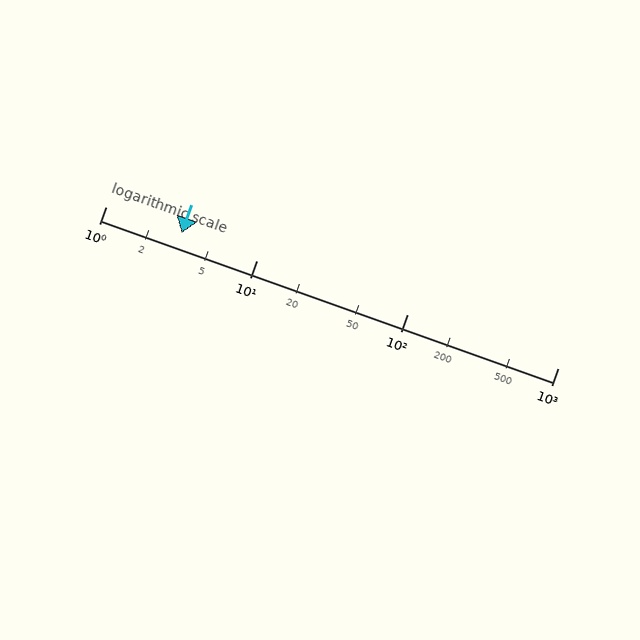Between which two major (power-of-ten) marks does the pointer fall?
The pointer is between 1 and 10.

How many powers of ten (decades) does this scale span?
The scale spans 3 decades, from 1 to 1000.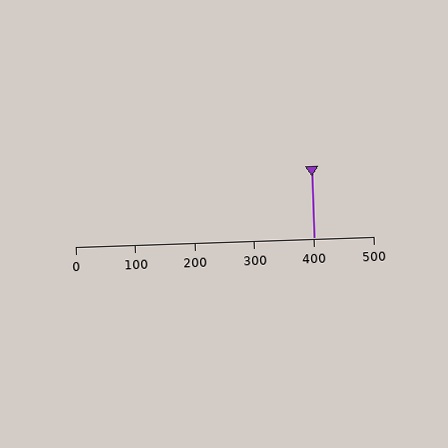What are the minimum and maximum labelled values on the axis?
The axis runs from 0 to 500.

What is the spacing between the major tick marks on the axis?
The major ticks are spaced 100 apart.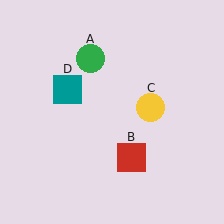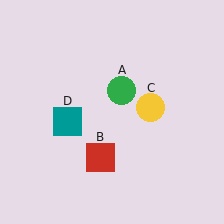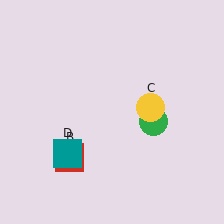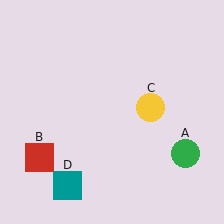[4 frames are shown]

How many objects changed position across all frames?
3 objects changed position: green circle (object A), red square (object B), teal square (object D).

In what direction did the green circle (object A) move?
The green circle (object A) moved down and to the right.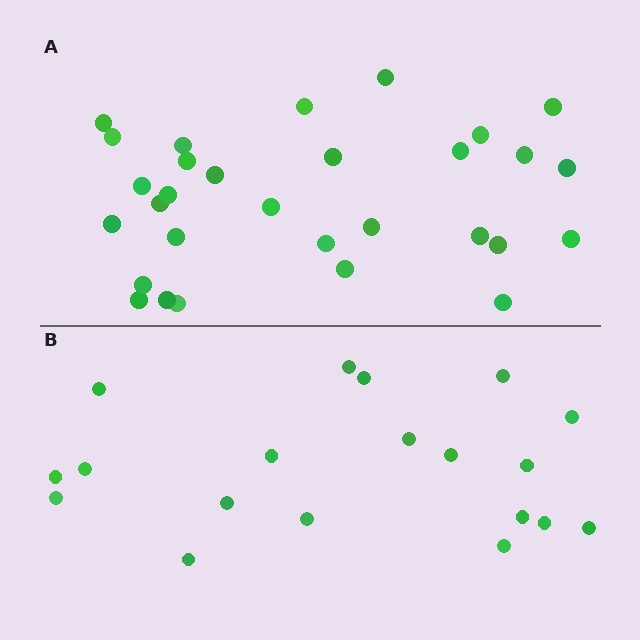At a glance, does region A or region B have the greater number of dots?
Region A (the top region) has more dots.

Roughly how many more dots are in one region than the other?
Region A has roughly 12 or so more dots than region B.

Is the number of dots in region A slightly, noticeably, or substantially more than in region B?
Region A has substantially more. The ratio is roughly 1.6 to 1.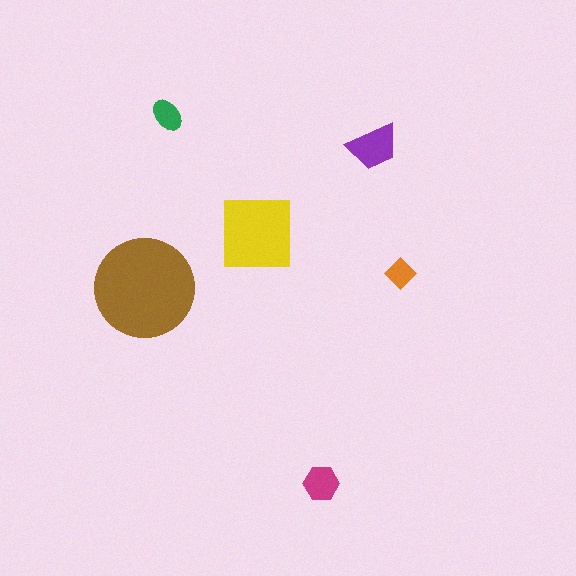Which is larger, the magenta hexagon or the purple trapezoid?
The purple trapezoid.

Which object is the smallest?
The orange diamond.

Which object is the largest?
The brown circle.